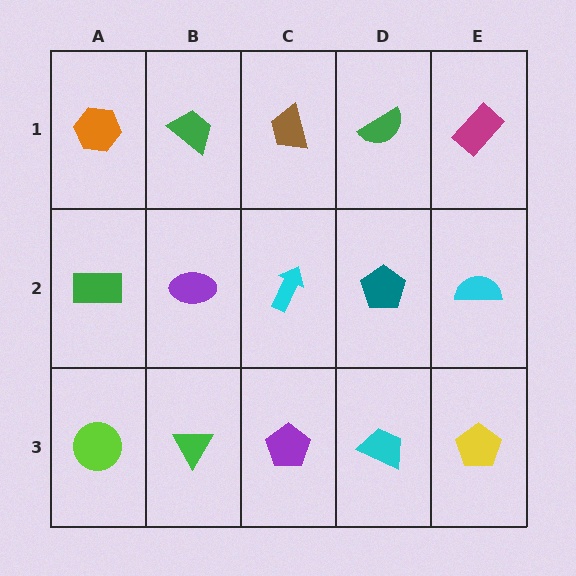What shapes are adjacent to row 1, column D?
A teal pentagon (row 2, column D), a brown trapezoid (row 1, column C), a magenta rectangle (row 1, column E).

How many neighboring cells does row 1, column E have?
2.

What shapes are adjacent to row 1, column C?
A cyan arrow (row 2, column C), a green trapezoid (row 1, column B), a green semicircle (row 1, column D).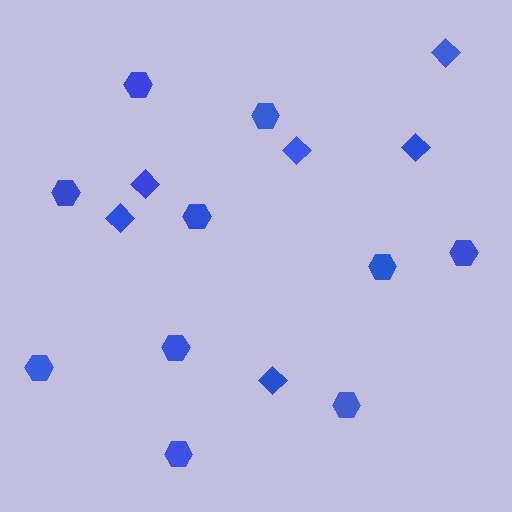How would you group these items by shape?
There are 2 groups: one group of hexagons (10) and one group of diamonds (6).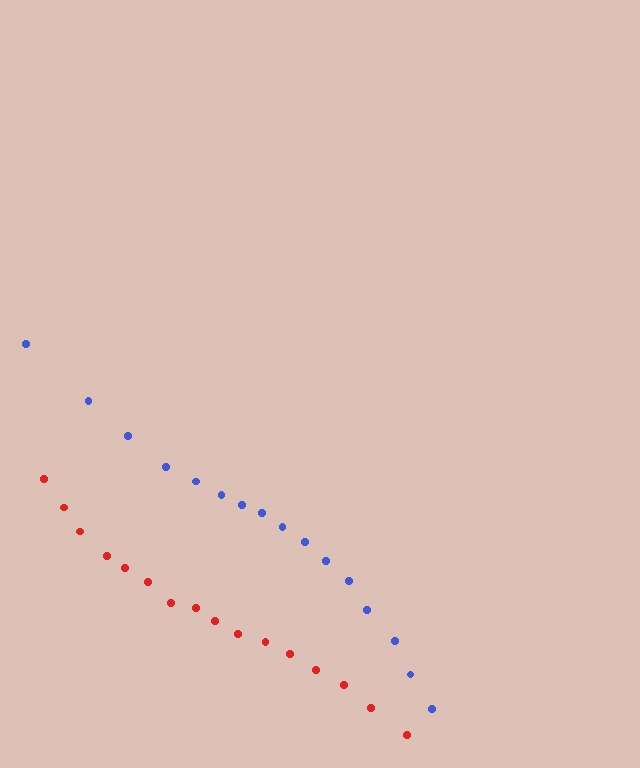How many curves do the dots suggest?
There are 2 distinct paths.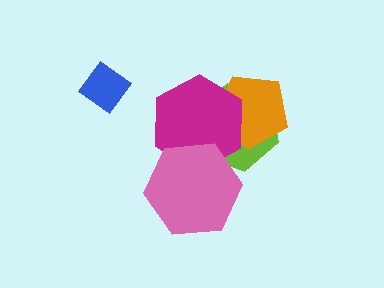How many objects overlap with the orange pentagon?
2 objects overlap with the orange pentagon.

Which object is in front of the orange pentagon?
The magenta hexagon is in front of the orange pentagon.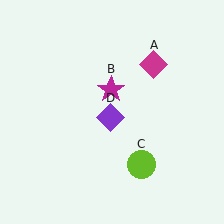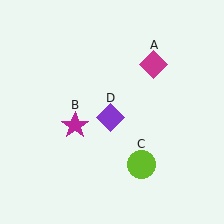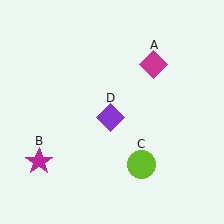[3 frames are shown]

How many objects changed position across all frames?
1 object changed position: magenta star (object B).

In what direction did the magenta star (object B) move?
The magenta star (object B) moved down and to the left.